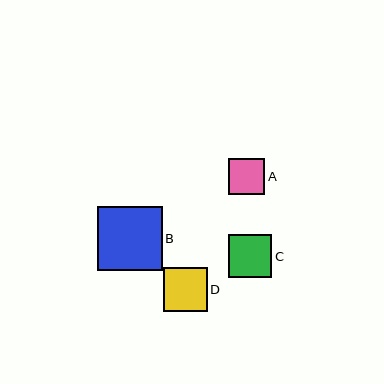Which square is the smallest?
Square A is the smallest with a size of approximately 36 pixels.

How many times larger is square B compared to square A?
Square B is approximately 1.8 times the size of square A.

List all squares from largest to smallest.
From largest to smallest: B, D, C, A.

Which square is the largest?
Square B is the largest with a size of approximately 64 pixels.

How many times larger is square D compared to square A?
Square D is approximately 1.2 times the size of square A.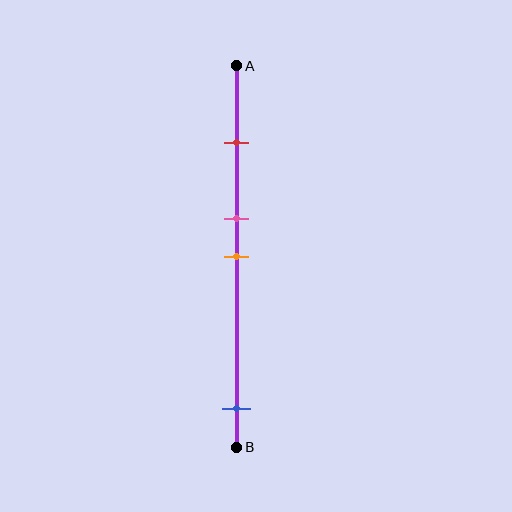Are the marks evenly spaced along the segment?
No, the marks are not evenly spaced.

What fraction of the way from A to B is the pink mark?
The pink mark is approximately 40% (0.4) of the way from A to B.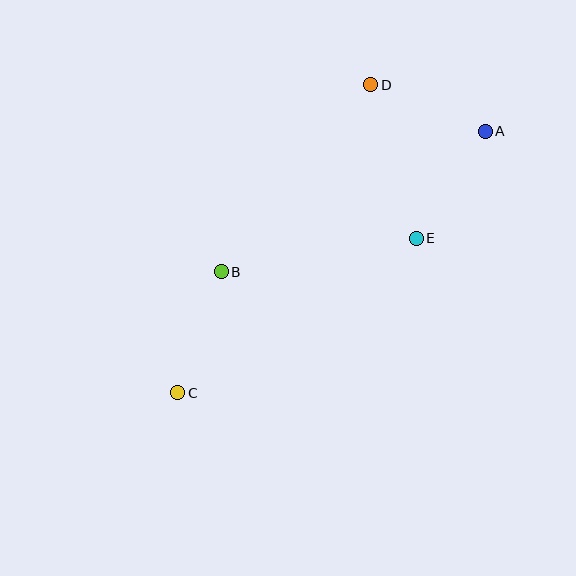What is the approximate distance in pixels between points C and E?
The distance between C and E is approximately 284 pixels.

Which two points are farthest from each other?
Points A and C are farthest from each other.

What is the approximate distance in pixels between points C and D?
The distance between C and D is approximately 363 pixels.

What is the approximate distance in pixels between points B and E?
The distance between B and E is approximately 198 pixels.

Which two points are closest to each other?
Points A and D are closest to each other.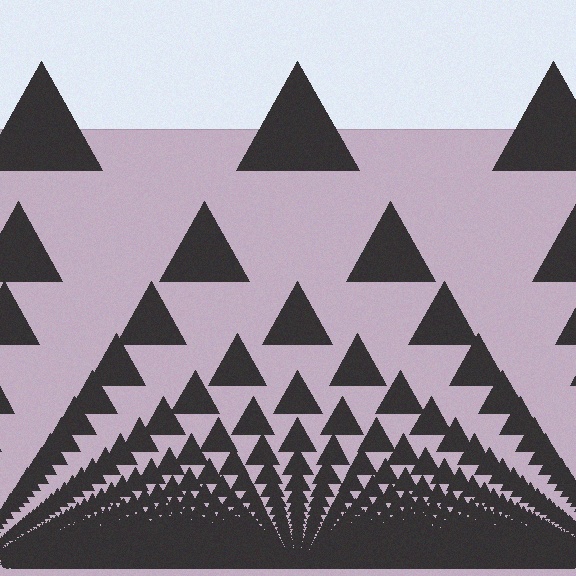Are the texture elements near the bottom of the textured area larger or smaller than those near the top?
Smaller. The gradient is inverted — elements near the bottom are smaller and denser.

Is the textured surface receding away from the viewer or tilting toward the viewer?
The surface appears to tilt toward the viewer. Texture elements get larger and sparser toward the top.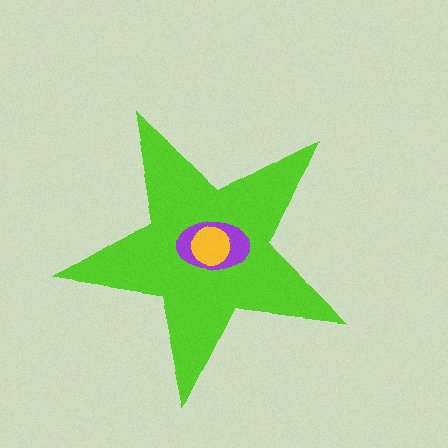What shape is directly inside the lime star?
The purple ellipse.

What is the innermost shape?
The yellow circle.